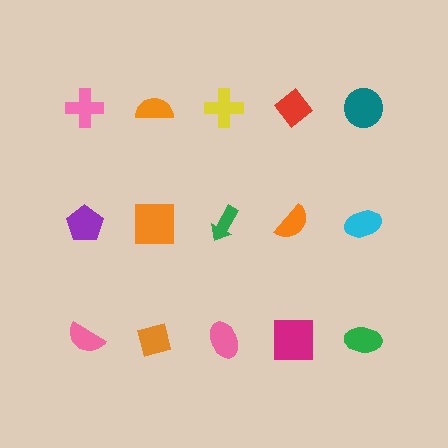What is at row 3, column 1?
A pink semicircle.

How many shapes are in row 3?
5 shapes.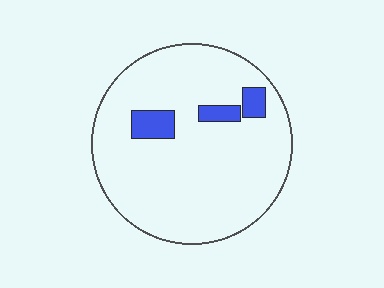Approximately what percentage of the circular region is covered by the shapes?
Approximately 10%.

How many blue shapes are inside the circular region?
3.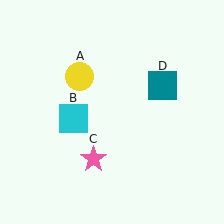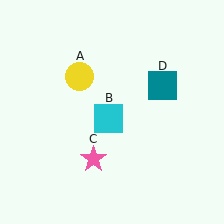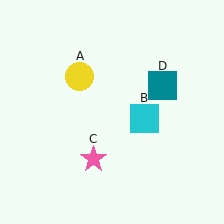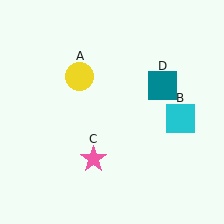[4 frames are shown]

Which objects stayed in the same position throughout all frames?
Yellow circle (object A) and pink star (object C) and teal square (object D) remained stationary.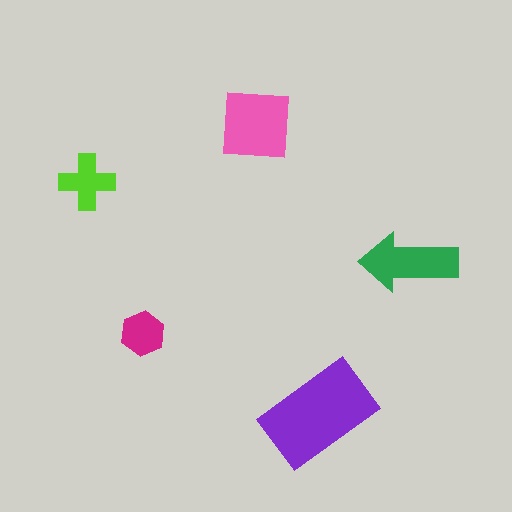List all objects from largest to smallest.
The purple rectangle, the pink square, the green arrow, the lime cross, the magenta hexagon.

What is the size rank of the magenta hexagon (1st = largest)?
5th.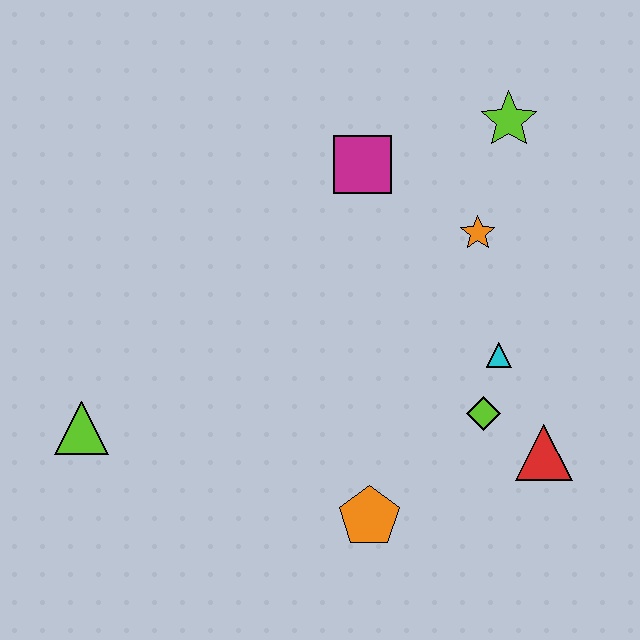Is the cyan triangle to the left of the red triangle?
Yes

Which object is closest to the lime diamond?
The cyan triangle is closest to the lime diamond.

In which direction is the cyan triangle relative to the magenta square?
The cyan triangle is below the magenta square.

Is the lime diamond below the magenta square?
Yes